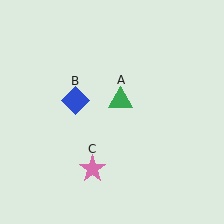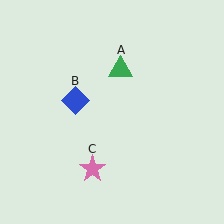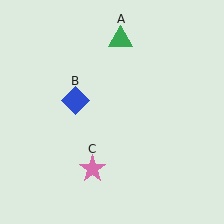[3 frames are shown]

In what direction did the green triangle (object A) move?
The green triangle (object A) moved up.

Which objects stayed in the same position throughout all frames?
Blue diamond (object B) and pink star (object C) remained stationary.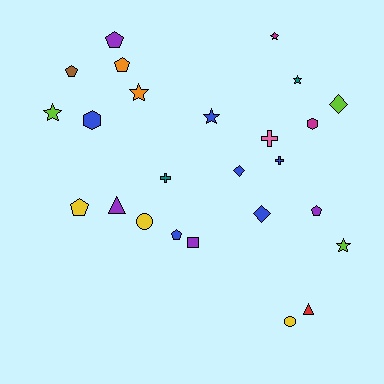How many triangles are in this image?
There are 2 triangles.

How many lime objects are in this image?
There are 3 lime objects.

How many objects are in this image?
There are 25 objects.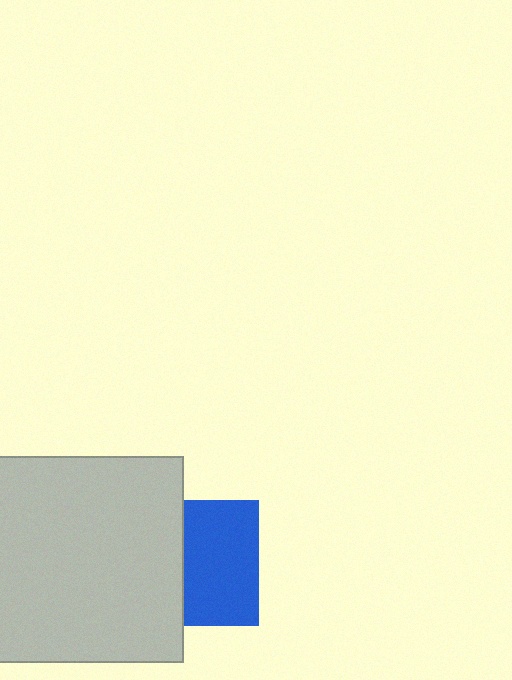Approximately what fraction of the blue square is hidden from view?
Roughly 40% of the blue square is hidden behind the light gray rectangle.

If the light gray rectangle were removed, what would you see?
You would see the complete blue square.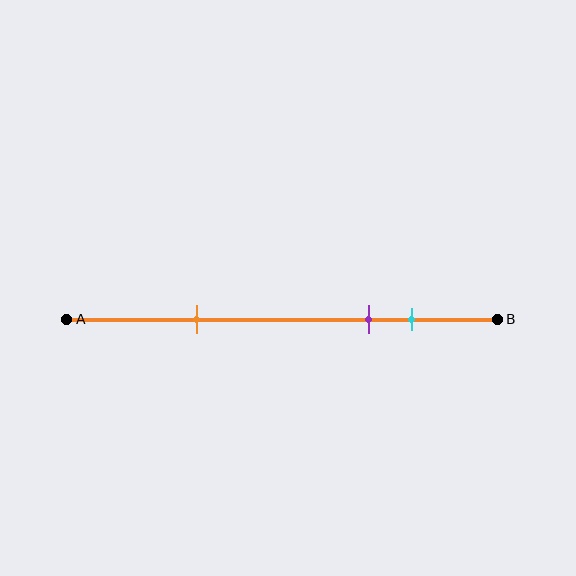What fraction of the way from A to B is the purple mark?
The purple mark is approximately 70% (0.7) of the way from A to B.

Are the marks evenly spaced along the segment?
No, the marks are not evenly spaced.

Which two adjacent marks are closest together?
The purple and cyan marks are the closest adjacent pair.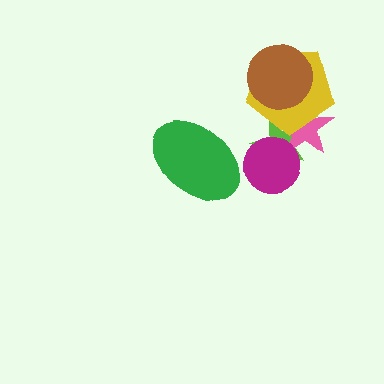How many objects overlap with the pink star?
4 objects overlap with the pink star.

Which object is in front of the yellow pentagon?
The brown circle is in front of the yellow pentagon.